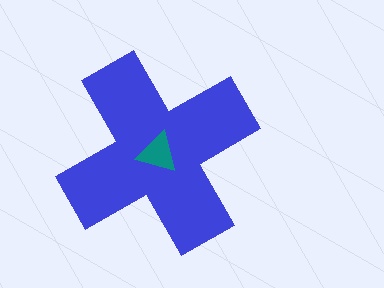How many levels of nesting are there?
2.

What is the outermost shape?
The blue cross.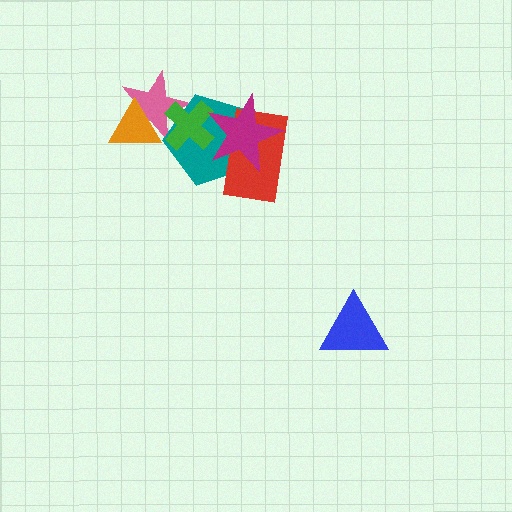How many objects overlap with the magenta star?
3 objects overlap with the magenta star.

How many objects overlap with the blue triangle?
0 objects overlap with the blue triangle.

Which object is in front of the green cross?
The magenta star is in front of the green cross.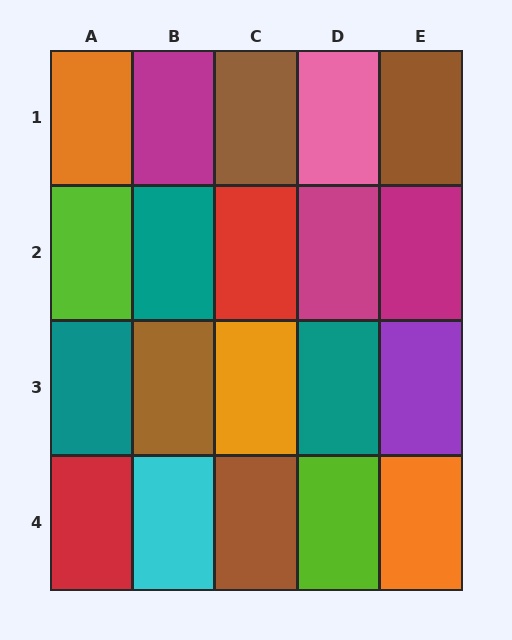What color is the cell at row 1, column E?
Brown.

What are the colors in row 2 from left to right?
Lime, teal, red, magenta, magenta.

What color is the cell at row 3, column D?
Teal.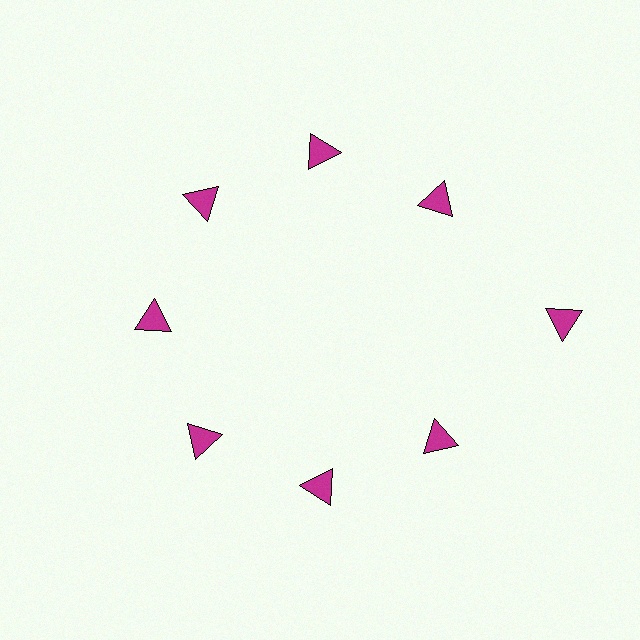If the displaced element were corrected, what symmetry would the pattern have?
It would have 8-fold rotational symmetry — the pattern would map onto itself every 45 degrees.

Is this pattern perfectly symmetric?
No. The 8 magenta triangles are arranged in a ring, but one element near the 3 o'clock position is pushed outward from the center, breaking the 8-fold rotational symmetry.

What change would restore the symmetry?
The symmetry would be restored by moving it inward, back onto the ring so that all 8 triangles sit at equal angles and equal distance from the center.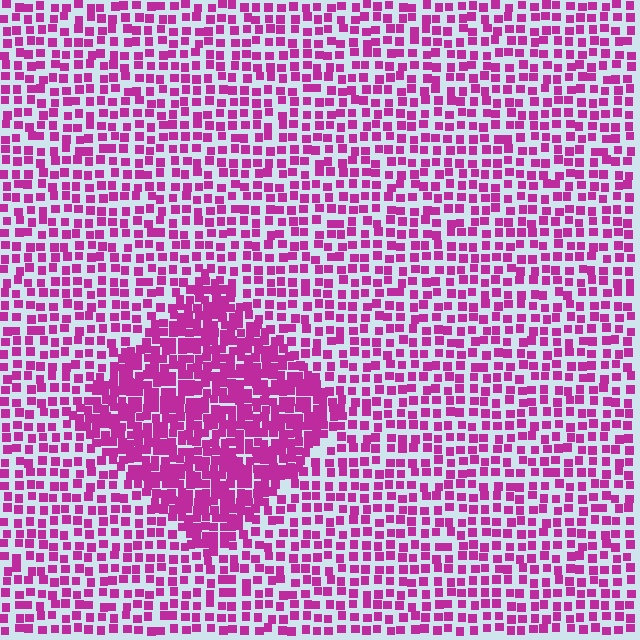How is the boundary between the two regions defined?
The boundary is defined by a change in element density (approximately 2.0x ratio). All elements are the same color, size, and shape.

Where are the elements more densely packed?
The elements are more densely packed inside the diamond boundary.